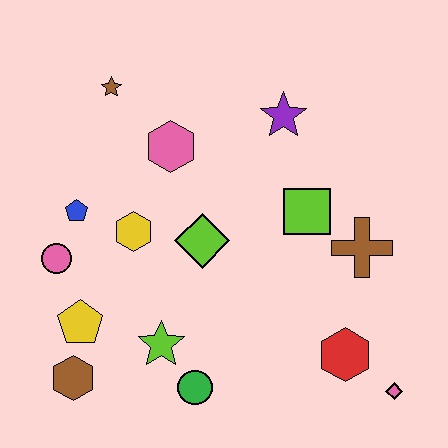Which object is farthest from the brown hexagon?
The purple star is farthest from the brown hexagon.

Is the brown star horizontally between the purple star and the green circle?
No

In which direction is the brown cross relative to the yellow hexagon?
The brown cross is to the right of the yellow hexagon.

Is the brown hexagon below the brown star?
Yes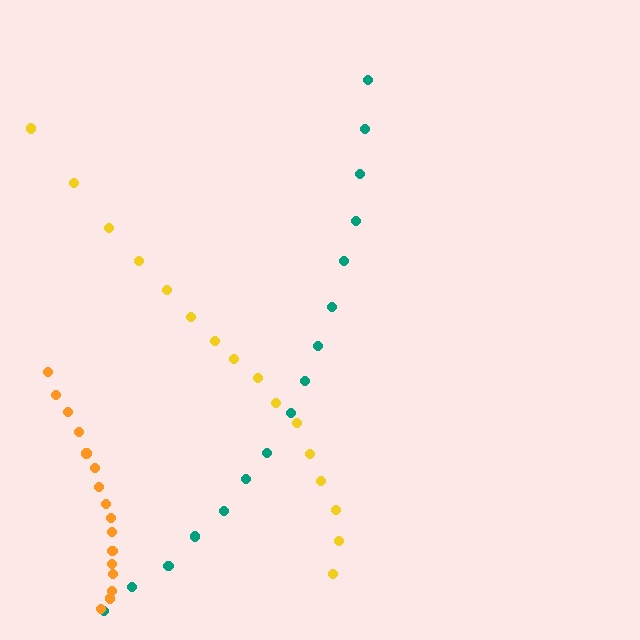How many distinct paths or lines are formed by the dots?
There are 3 distinct paths.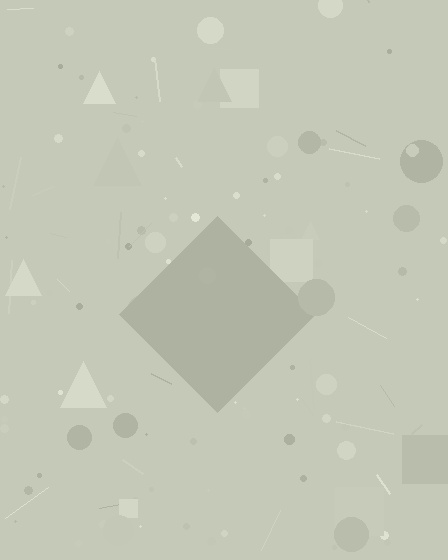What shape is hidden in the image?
A diamond is hidden in the image.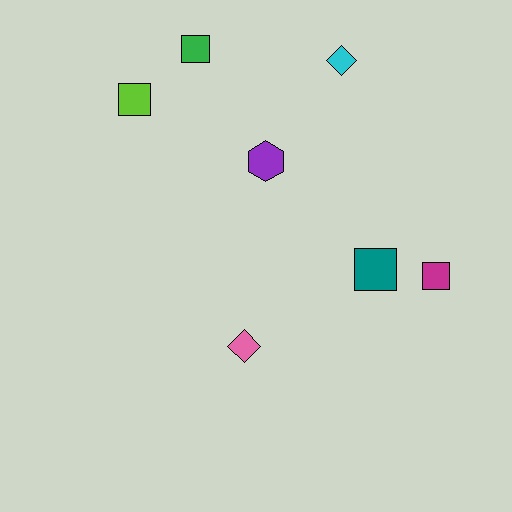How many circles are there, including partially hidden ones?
There are no circles.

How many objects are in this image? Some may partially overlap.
There are 7 objects.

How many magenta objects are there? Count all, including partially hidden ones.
There is 1 magenta object.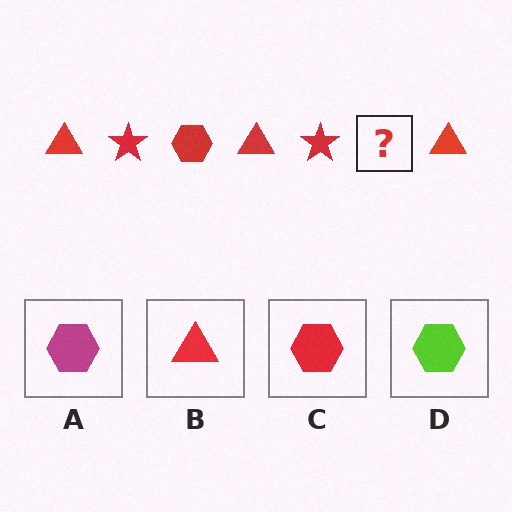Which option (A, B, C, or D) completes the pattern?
C.